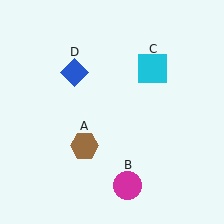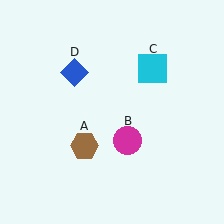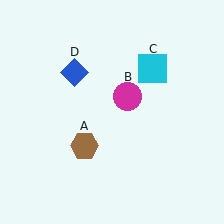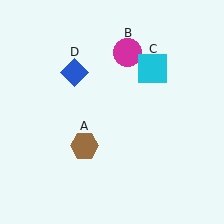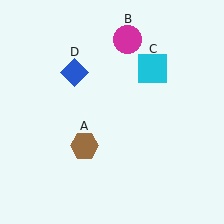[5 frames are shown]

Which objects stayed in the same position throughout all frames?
Brown hexagon (object A) and cyan square (object C) and blue diamond (object D) remained stationary.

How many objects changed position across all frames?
1 object changed position: magenta circle (object B).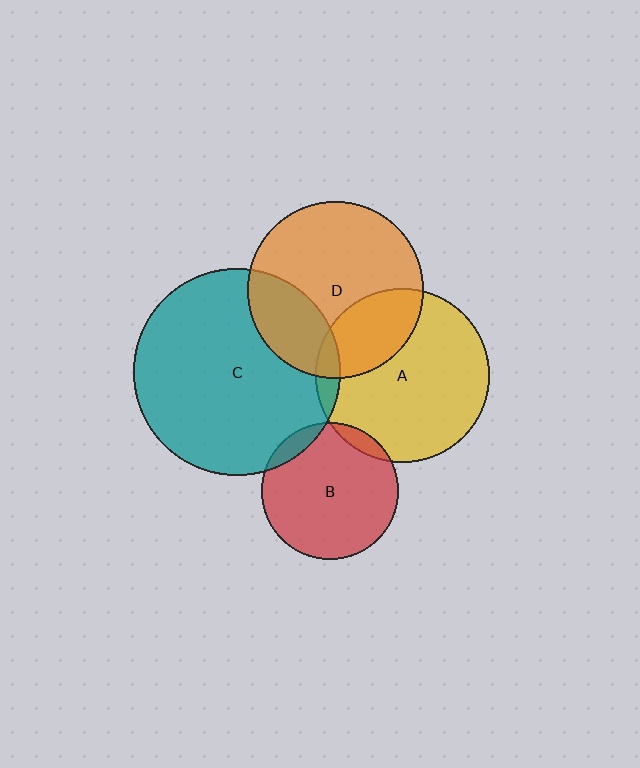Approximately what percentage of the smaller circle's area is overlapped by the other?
Approximately 25%.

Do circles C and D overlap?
Yes.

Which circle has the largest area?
Circle C (teal).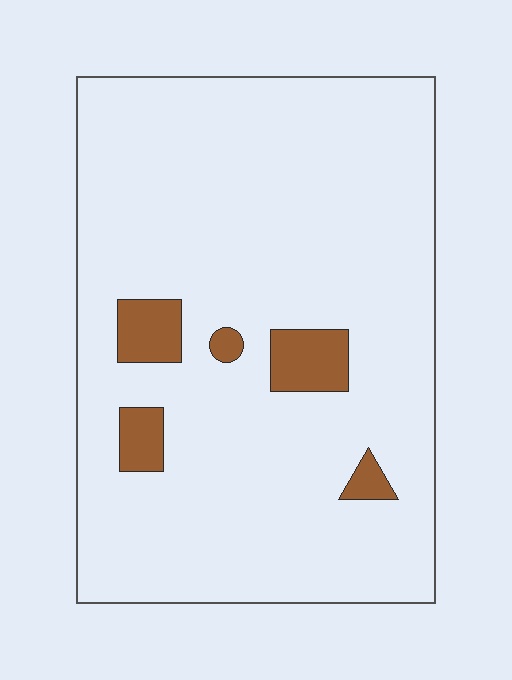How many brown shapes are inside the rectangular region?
5.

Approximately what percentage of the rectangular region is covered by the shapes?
Approximately 10%.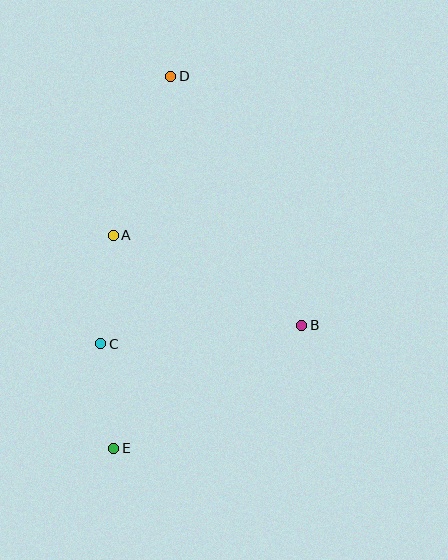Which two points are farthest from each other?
Points D and E are farthest from each other.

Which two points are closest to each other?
Points C and E are closest to each other.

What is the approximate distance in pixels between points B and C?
The distance between B and C is approximately 202 pixels.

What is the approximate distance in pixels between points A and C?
The distance between A and C is approximately 109 pixels.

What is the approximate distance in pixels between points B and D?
The distance between B and D is approximately 282 pixels.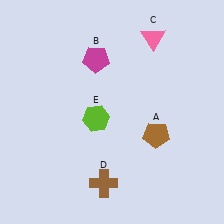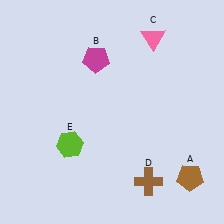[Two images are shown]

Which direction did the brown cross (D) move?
The brown cross (D) moved right.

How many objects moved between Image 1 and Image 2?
3 objects moved between the two images.